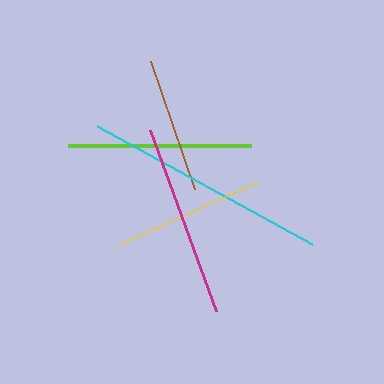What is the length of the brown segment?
The brown segment is approximately 136 pixels long.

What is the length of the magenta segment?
The magenta segment is approximately 192 pixels long.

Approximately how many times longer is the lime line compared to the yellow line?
The lime line is approximately 1.2 times the length of the yellow line.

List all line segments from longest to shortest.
From longest to shortest: cyan, magenta, lime, yellow, brown.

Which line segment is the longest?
The cyan line is the longest at approximately 245 pixels.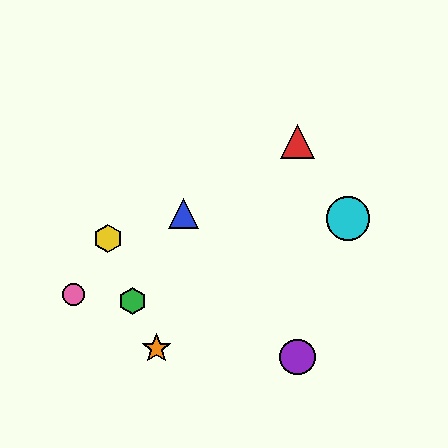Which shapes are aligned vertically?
The red triangle, the purple circle are aligned vertically.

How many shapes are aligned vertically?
2 shapes (the red triangle, the purple circle) are aligned vertically.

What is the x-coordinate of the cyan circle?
The cyan circle is at x≈348.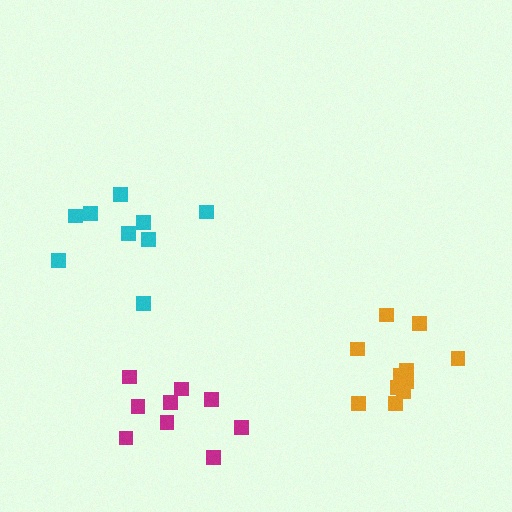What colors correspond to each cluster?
The clusters are colored: orange, magenta, cyan.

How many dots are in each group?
Group 1: 11 dots, Group 2: 9 dots, Group 3: 9 dots (29 total).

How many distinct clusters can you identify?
There are 3 distinct clusters.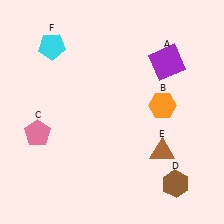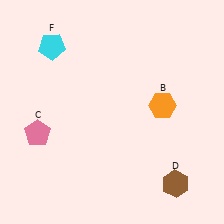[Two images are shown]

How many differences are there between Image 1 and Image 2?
There are 2 differences between the two images.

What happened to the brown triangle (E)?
The brown triangle (E) was removed in Image 2. It was in the bottom-right area of Image 1.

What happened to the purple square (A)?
The purple square (A) was removed in Image 2. It was in the top-right area of Image 1.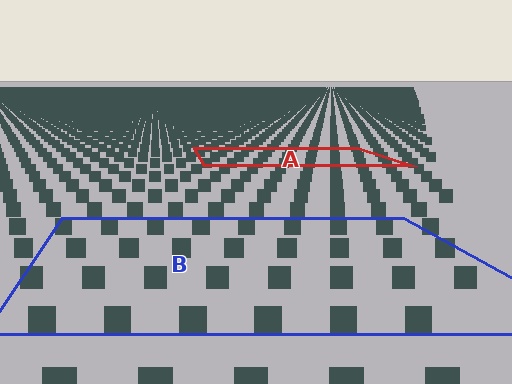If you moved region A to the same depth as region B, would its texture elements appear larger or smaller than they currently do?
They would appear larger. At a closer depth, the same texture elements are projected at a bigger on-screen size.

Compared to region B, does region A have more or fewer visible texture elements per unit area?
Region A has more texture elements per unit area — they are packed more densely because it is farther away.